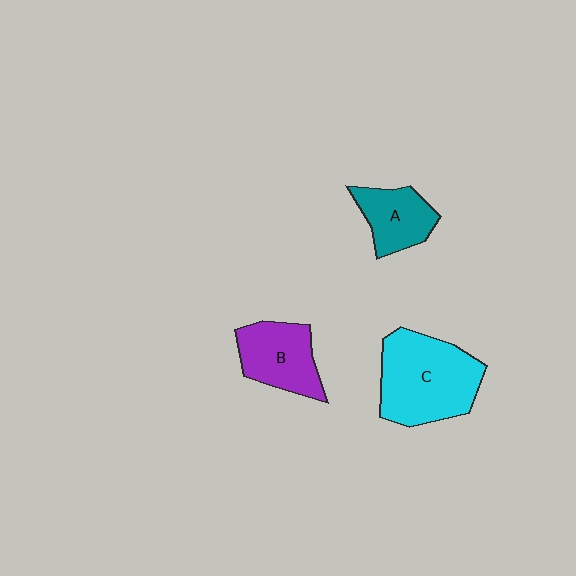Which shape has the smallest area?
Shape A (teal).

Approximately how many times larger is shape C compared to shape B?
Approximately 1.6 times.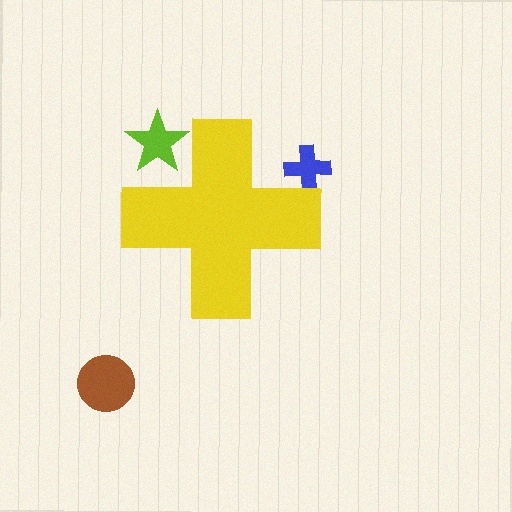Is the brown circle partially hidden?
No, the brown circle is fully visible.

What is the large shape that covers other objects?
A yellow cross.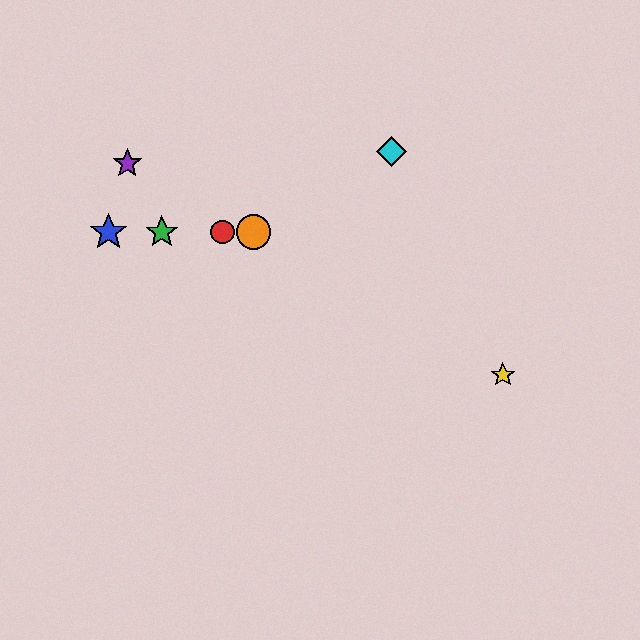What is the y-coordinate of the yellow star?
The yellow star is at y≈375.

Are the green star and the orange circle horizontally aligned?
Yes, both are at y≈232.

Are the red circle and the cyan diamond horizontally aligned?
No, the red circle is at y≈232 and the cyan diamond is at y≈152.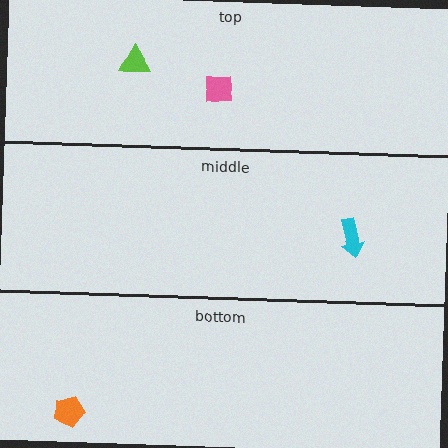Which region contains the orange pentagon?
The bottom region.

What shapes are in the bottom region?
The orange pentagon.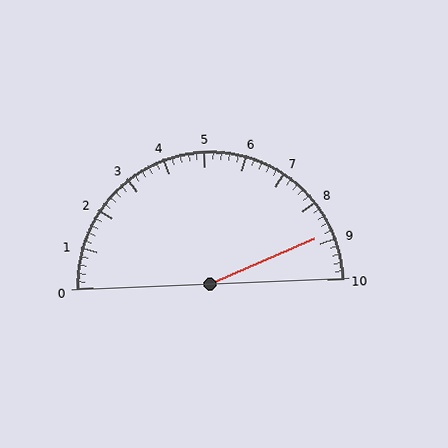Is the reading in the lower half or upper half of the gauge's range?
The reading is in the upper half of the range (0 to 10).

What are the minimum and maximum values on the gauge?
The gauge ranges from 0 to 10.